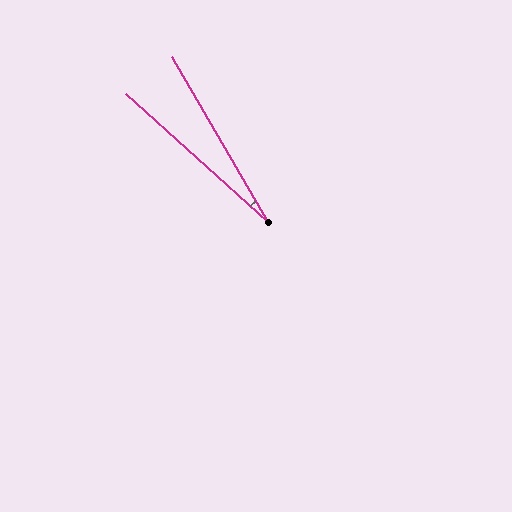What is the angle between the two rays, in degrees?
Approximately 18 degrees.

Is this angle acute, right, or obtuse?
It is acute.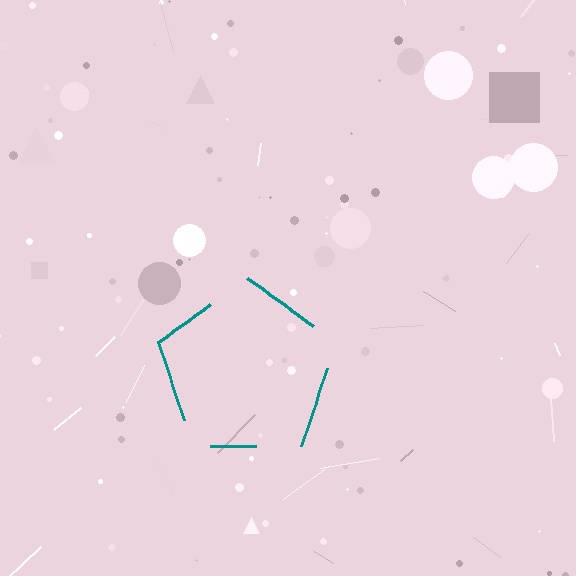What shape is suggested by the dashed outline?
The dashed outline suggests a pentagon.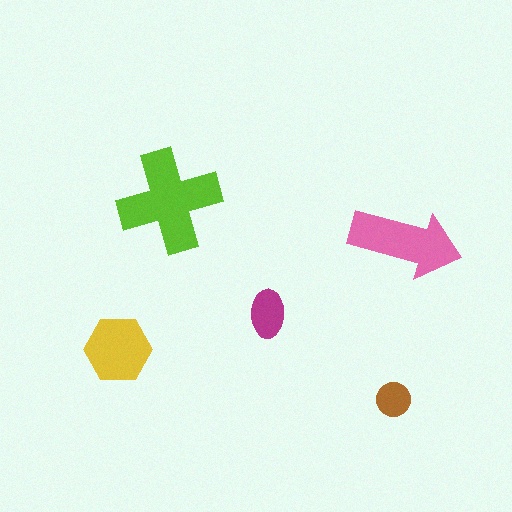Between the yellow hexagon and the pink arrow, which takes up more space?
The pink arrow.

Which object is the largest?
The lime cross.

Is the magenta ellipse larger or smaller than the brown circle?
Larger.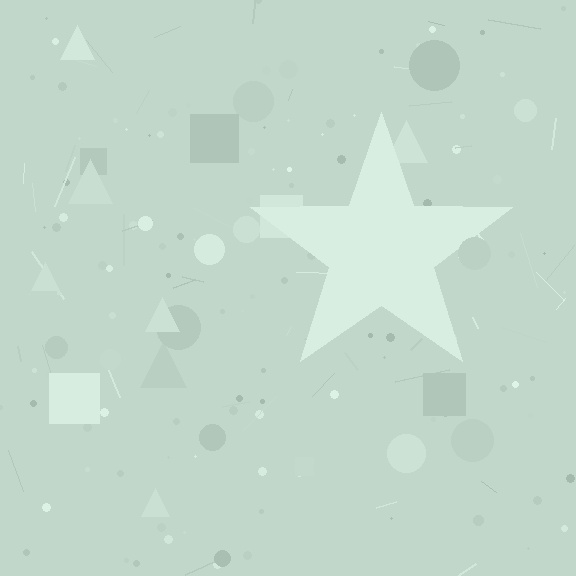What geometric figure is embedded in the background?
A star is embedded in the background.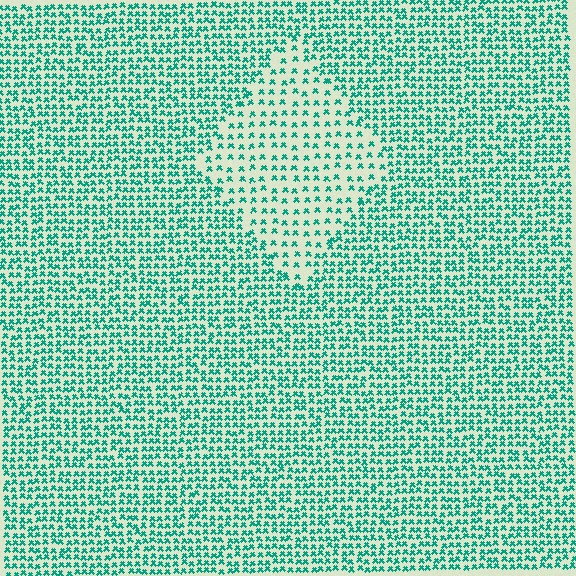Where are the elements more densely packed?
The elements are more densely packed outside the diamond boundary.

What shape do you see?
I see a diamond.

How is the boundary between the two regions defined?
The boundary is defined by a change in element density (approximately 2.0x ratio). All elements are the same color, size, and shape.